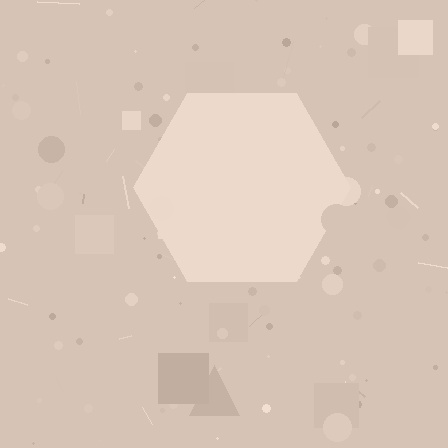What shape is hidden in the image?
A hexagon is hidden in the image.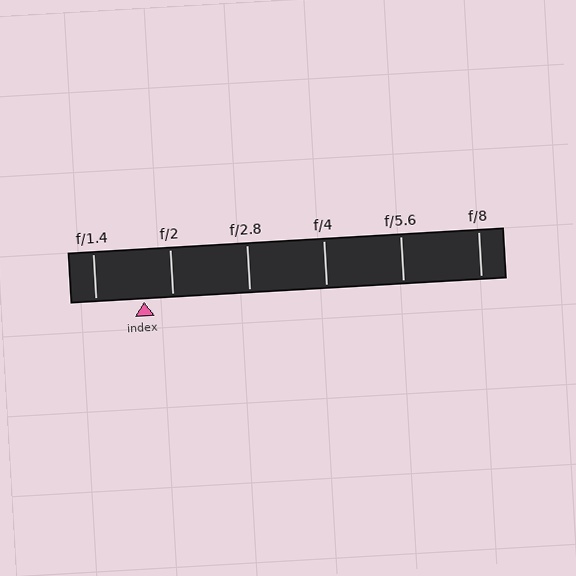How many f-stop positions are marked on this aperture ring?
There are 6 f-stop positions marked.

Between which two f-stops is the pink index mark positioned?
The index mark is between f/1.4 and f/2.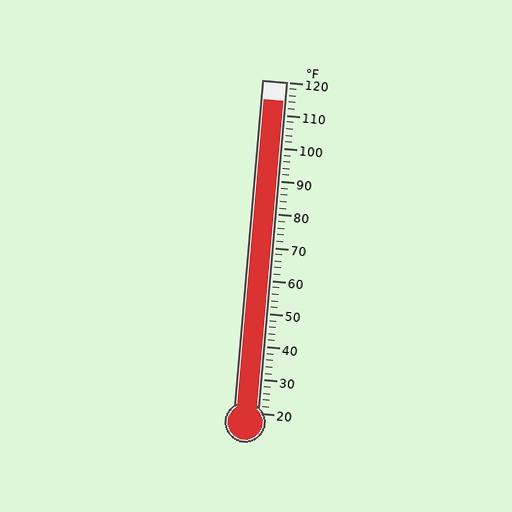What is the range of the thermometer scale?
The thermometer scale ranges from 20°F to 120°F.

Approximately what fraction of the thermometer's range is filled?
The thermometer is filled to approximately 95% of its range.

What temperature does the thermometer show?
The thermometer shows approximately 114°F.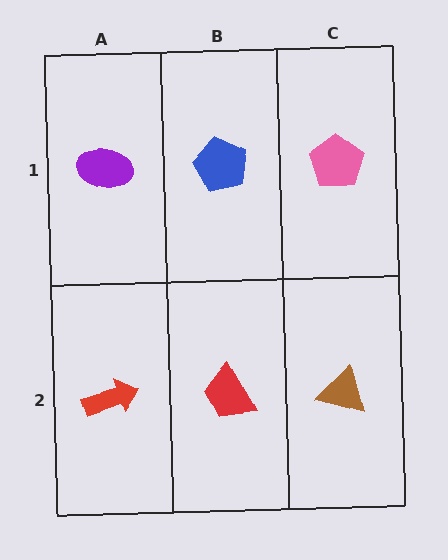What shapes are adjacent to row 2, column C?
A pink pentagon (row 1, column C), a red trapezoid (row 2, column B).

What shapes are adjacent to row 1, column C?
A brown triangle (row 2, column C), a blue pentagon (row 1, column B).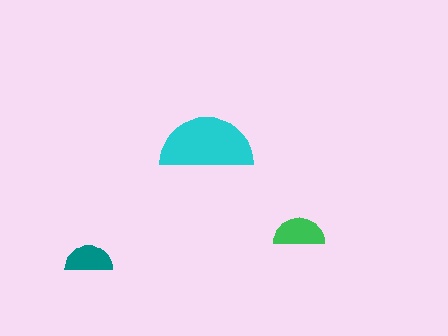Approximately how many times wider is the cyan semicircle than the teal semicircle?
About 2 times wider.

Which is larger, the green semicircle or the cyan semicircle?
The cyan one.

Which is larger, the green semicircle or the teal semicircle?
The green one.